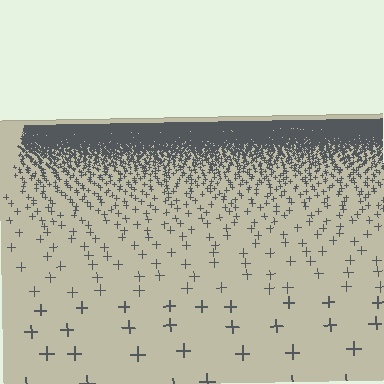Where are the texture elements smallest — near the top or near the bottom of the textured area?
Near the top.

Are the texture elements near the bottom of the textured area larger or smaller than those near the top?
Larger. Near the bottom, elements are closer to the viewer and appear at a bigger on-screen size.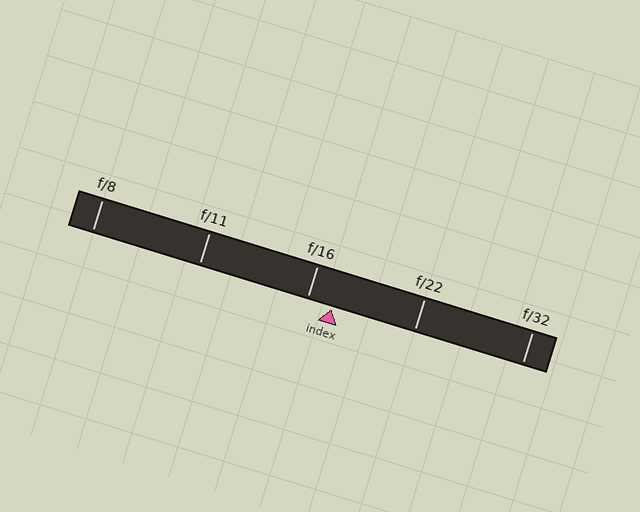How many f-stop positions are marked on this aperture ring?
There are 5 f-stop positions marked.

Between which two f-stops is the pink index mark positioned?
The index mark is between f/16 and f/22.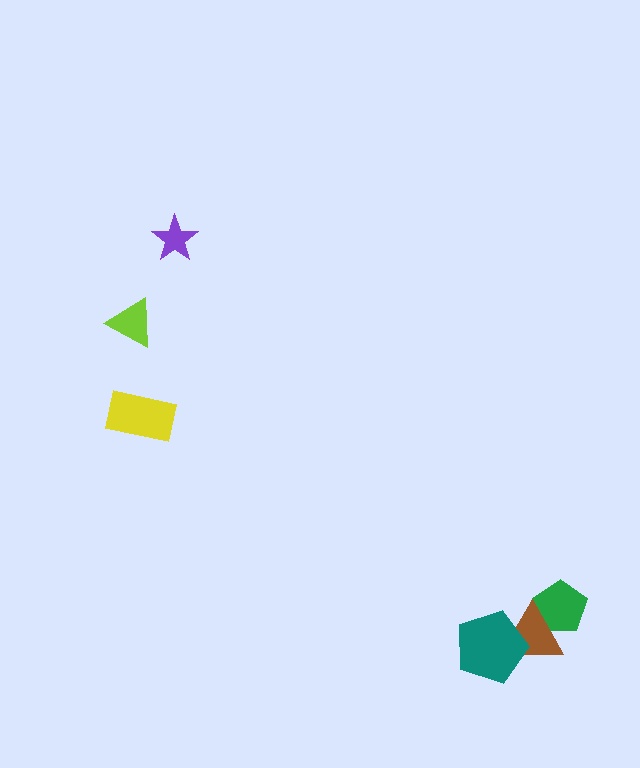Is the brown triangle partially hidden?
Yes, it is partially covered by another shape.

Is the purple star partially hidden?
No, no other shape covers it.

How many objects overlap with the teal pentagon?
1 object overlaps with the teal pentagon.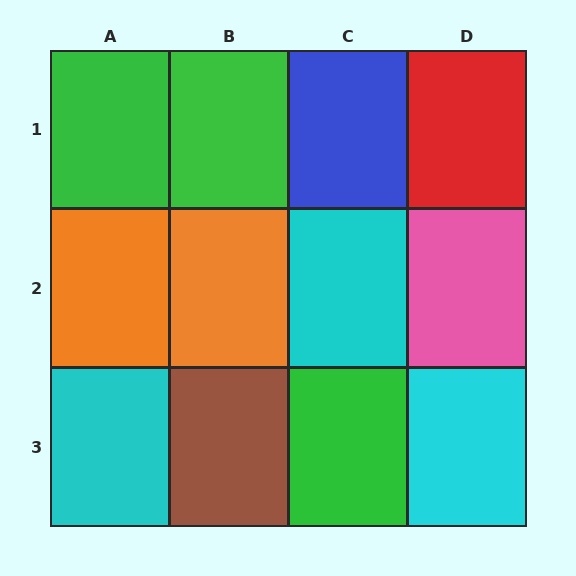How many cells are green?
3 cells are green.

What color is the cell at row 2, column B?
Orange.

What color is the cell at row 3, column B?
Brown.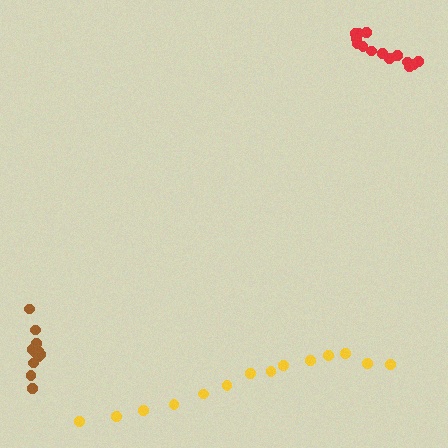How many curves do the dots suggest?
There are 3 distinct paths.